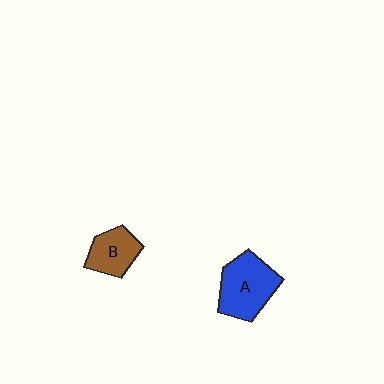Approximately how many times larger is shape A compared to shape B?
Approximately 1.5 times.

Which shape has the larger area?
Shape A (blue).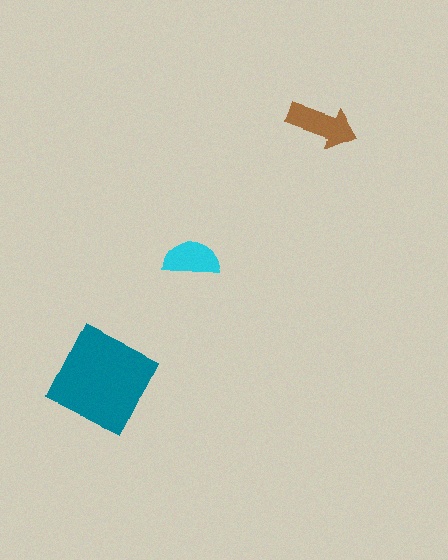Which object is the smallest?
The cyan semicircle.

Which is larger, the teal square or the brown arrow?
The teal square.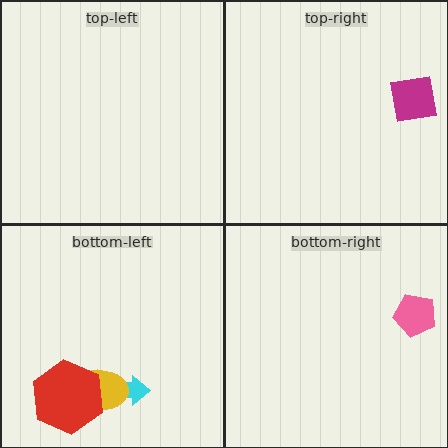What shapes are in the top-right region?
The magenta square.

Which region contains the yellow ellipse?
The bottom-left region.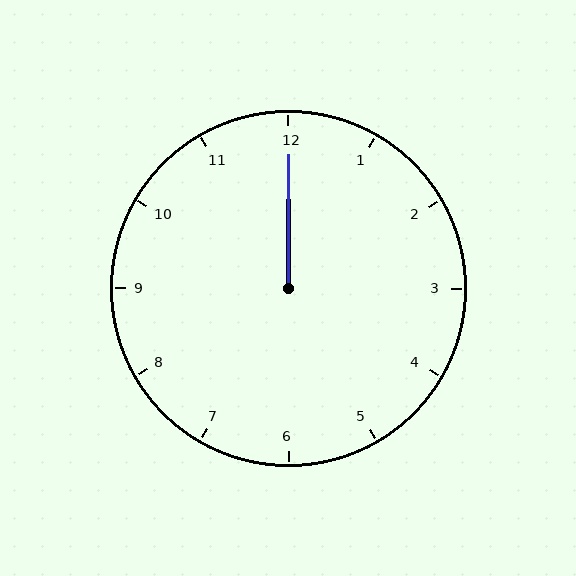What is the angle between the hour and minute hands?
Approximately 0 degrees.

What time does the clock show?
12:00.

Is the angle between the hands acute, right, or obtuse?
It is acute.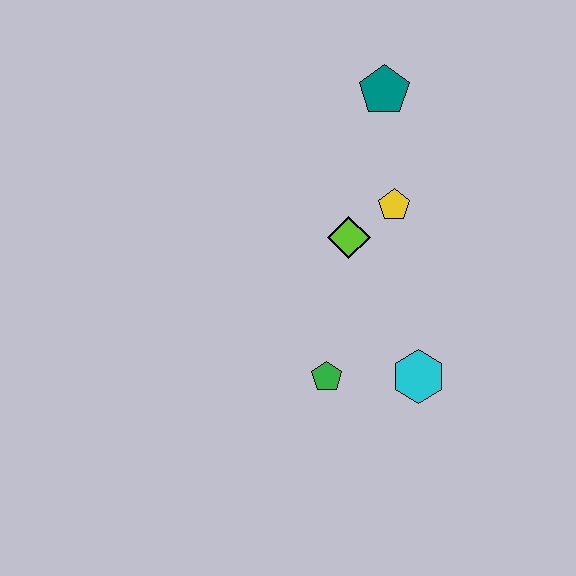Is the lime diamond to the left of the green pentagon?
No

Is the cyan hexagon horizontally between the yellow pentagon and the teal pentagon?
No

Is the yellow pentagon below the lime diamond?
No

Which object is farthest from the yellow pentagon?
The green pentagon is farthest from the yellow pentagon.